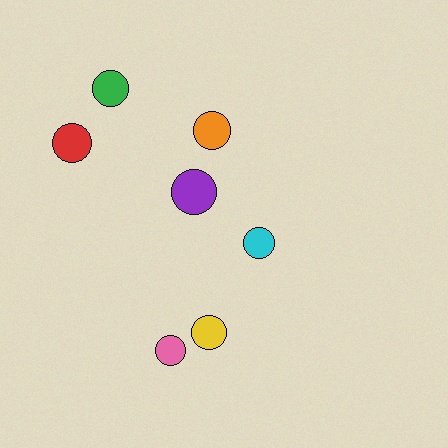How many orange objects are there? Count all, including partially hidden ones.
There is 1 orange object.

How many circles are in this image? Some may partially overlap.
There are 7 circles.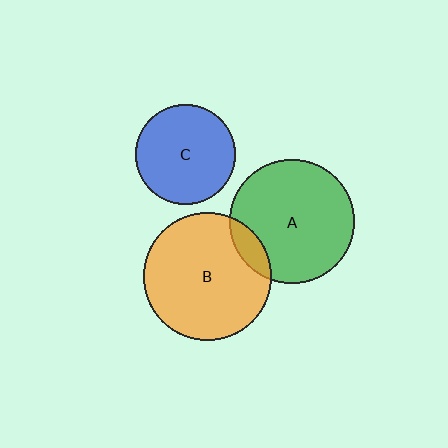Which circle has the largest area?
Circle B (orange).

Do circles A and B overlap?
Yes.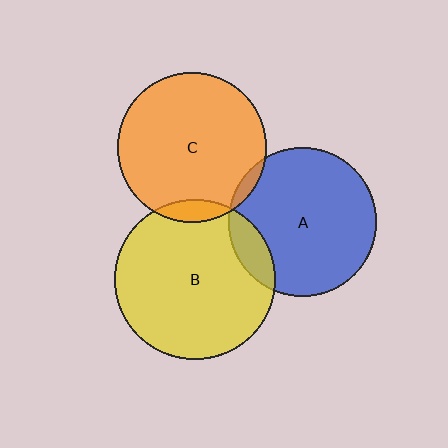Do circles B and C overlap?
Yes.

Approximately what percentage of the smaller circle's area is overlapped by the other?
Approximately 5%.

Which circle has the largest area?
Circle B (yellow).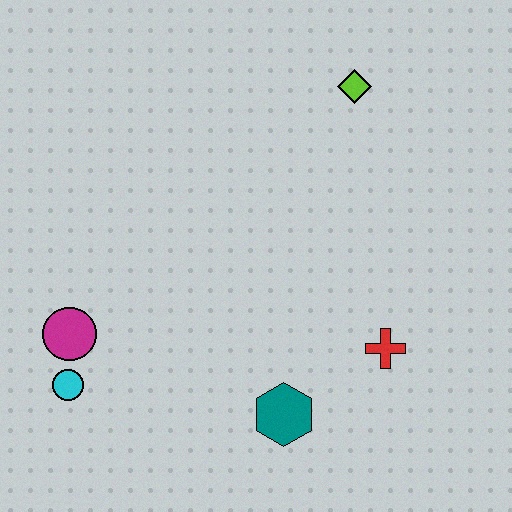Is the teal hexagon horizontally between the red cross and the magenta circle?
Yes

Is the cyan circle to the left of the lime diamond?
Yes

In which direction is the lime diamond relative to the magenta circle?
The lime diamond is to the right of the magenta circle.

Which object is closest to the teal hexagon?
The red cross is closest to the teal hexagon.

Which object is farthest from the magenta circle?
The lime diamond is farthest from the magenta circle.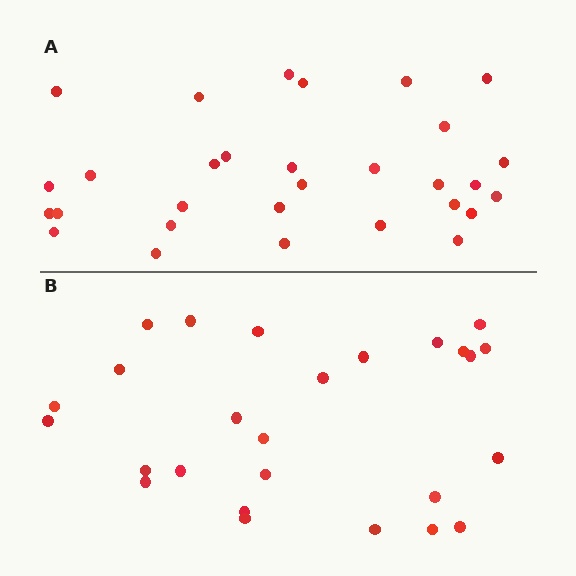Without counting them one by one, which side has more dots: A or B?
Region A (the top region) has more dots.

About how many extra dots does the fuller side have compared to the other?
Region A has about 4 more dots than region B.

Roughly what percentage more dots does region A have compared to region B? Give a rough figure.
About 15% more.